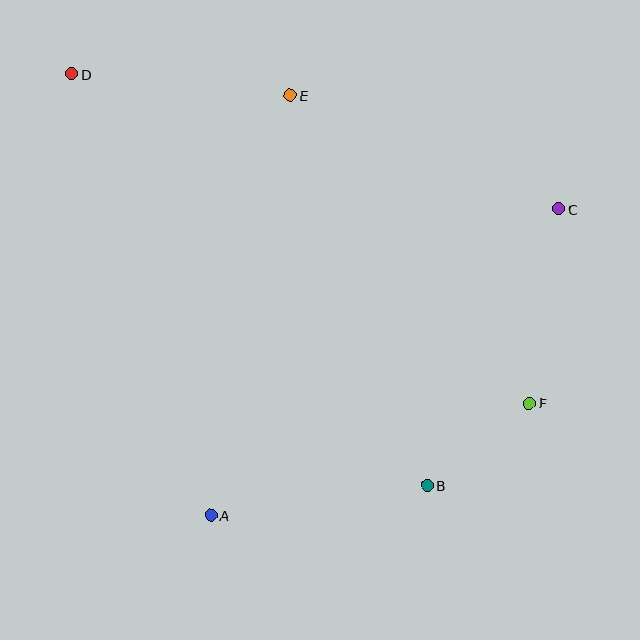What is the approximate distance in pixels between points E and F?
The distance between E and F is approximately 390 pixels.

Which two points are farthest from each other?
Points D and F are farthest from each other.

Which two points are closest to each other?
Points B and F are closest to each other.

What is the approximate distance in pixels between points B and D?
The distance between B and D is approximately 544 pixels.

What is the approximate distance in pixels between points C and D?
The distance between C and D is approximately 505 pixels.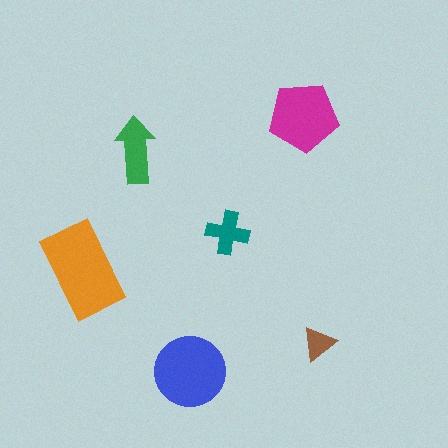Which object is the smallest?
The brown triangle.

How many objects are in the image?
There are 6 objects in the image.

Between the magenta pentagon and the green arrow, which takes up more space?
The magenta pentagon.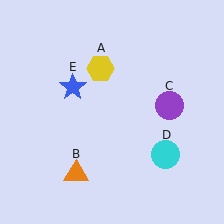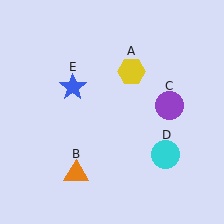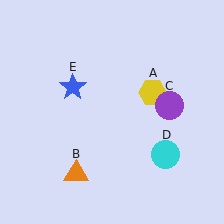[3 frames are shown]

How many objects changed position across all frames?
1 object changed position: yellow hexagon (object A).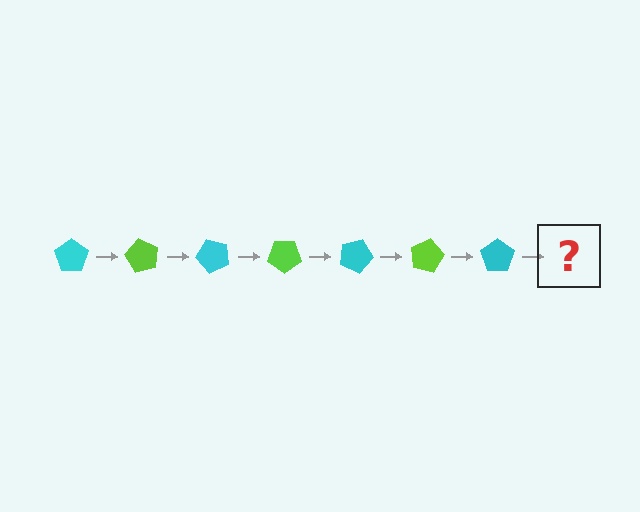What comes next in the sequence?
The next element should be a lime pentagon, rotated 420 degrees from the start.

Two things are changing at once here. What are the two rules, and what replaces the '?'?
The two rules are that it rotates 60 degrees each step and the color cycles through cyan and lime. The '?' should be a lime pentagon, rotated 420 degrees from the start.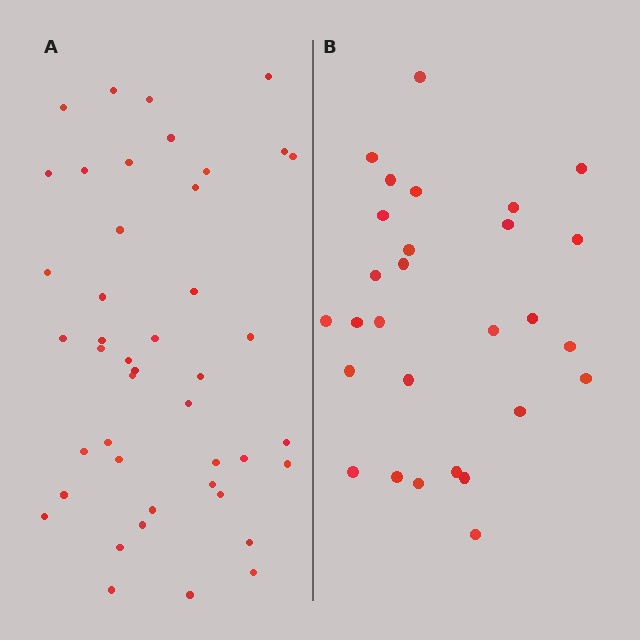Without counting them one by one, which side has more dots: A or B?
Region A (the left region) has more dots.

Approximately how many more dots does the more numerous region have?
Region A has approximately 15 more dots than region B.